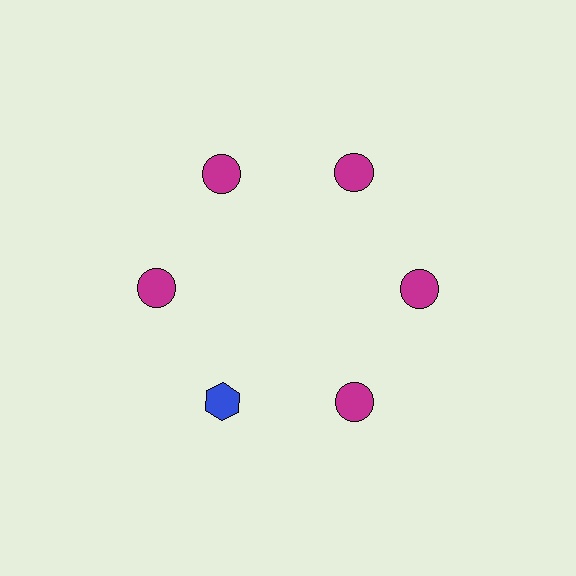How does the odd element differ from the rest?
It differs in both color (blue instead of magenta) and shape (hexagon instead of circle).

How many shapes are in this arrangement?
There are 6 shapes arranged in a ring pattern.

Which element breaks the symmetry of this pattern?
The blue hexagon at roughly the 7 o'clock position breaks the symmetry. All other shapes are magenta circles.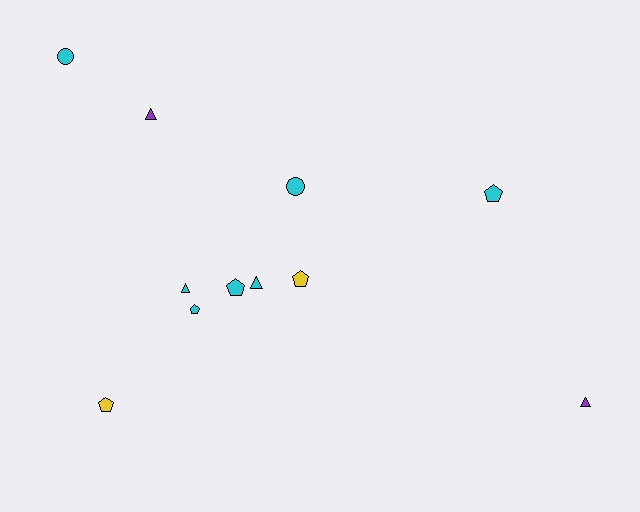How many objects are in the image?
There are 11 objects.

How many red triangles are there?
There are no red triangles.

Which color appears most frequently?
Cyan, with 7 objects.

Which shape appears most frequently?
Pentagon, with 5 objects.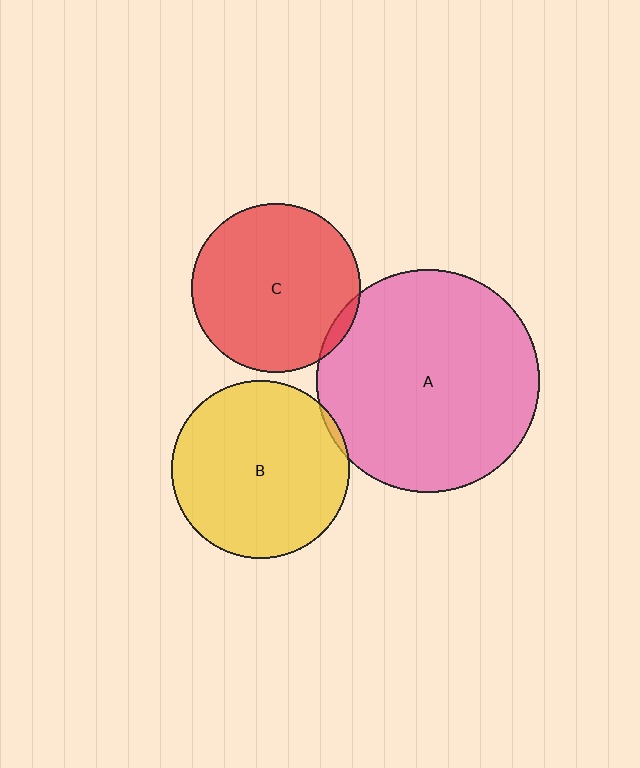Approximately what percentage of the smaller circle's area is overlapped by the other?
Approximately 5%.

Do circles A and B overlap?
Yes.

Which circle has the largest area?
Circle A (pink).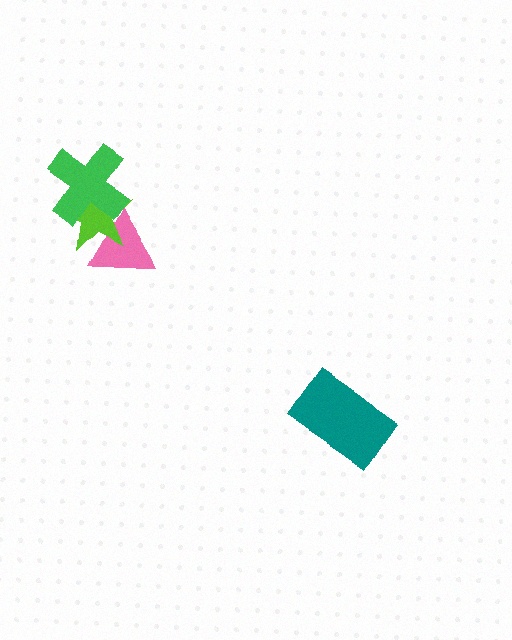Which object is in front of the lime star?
The green cross is in front of the lime star.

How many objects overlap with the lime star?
2 objects overlap with the lime star.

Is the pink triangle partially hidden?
Yes, it is partially covered by another shape.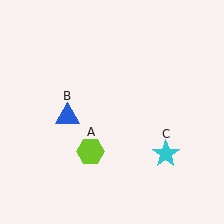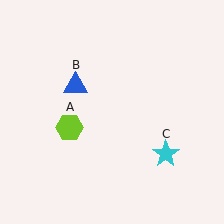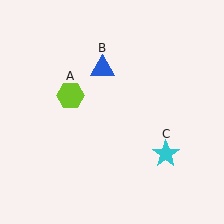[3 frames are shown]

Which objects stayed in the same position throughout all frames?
Cyan star (object C) remained stationary.